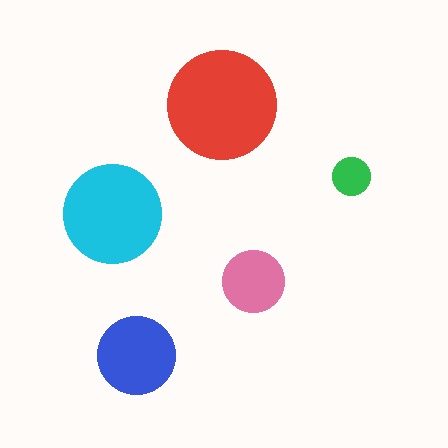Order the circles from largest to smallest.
the red one, the cyan one, the blue one, the pink one, the green one.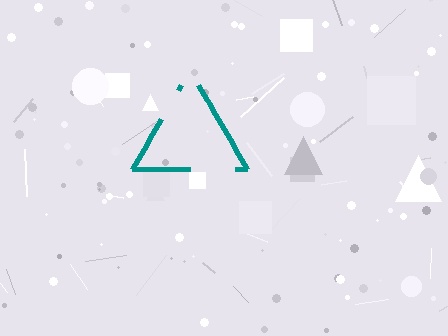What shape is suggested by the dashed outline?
The dashed outline suggests a triangle.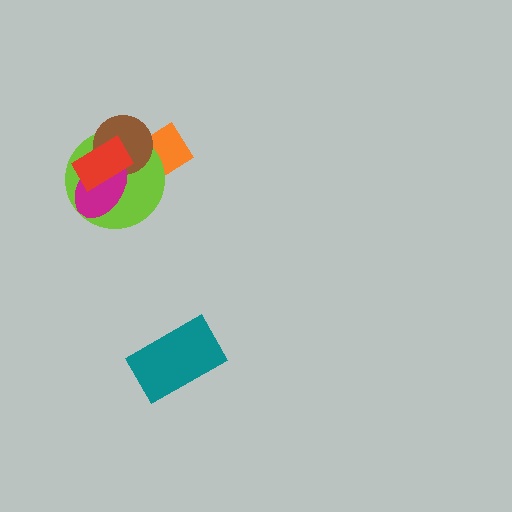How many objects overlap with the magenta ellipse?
3 objects overlap with the magenta ellipse.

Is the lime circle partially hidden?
Yes, it is partially covered by another shape.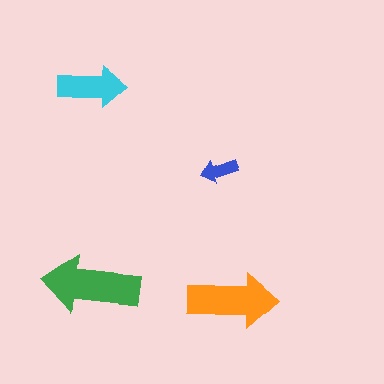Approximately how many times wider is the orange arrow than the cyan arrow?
About 1.5 times wider.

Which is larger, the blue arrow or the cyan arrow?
The cyan one.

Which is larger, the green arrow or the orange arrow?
The green one.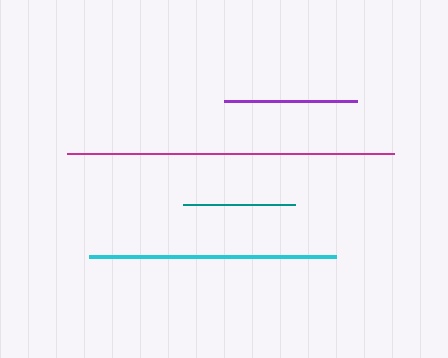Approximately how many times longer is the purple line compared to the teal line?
The purple line is approximately 1.2 times the length of the teal line.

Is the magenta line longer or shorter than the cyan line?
The magenta line is longer than the cyan line.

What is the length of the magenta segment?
The magenta segment is approximately 327 pixels long.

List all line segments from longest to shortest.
From longest to shortest: magenta, cyan, purple, teal.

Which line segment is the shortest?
The teal line is the shortest at approximately 112 pixels.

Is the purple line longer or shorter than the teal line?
The purple line is longer than the teal line.